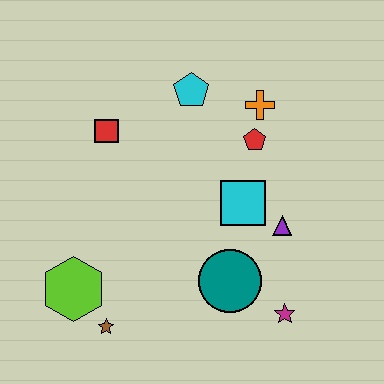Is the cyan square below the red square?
Yes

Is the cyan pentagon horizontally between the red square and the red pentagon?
Yes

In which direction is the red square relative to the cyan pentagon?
The red square is to the left of the cyan pentagon.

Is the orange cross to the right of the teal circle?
Yes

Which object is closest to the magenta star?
The teal circle is closest to the magenta star.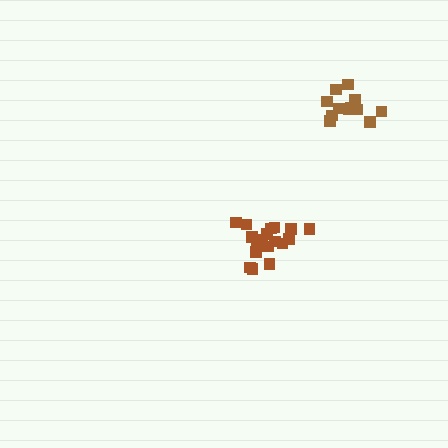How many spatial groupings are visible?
There are 2 spatial groupings.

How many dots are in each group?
Group 1: 18 dots, Group 2: 12 dots (30 total).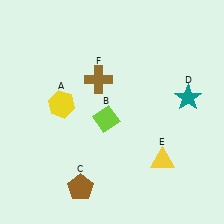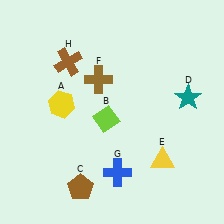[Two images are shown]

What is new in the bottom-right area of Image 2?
A blue cross (G) was added in the bottom-right area of Image 2.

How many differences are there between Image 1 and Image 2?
There are 2 differences between the two images.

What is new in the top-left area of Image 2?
A brown cross (H) was added in the top-left area of Image 2.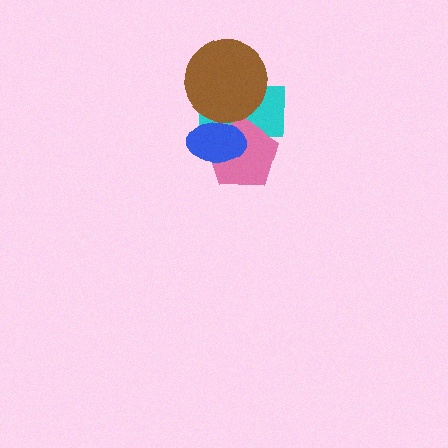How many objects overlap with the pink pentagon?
2 objects overlap with the pink pentagon.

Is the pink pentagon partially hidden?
Yes, it is partially covered by another shape.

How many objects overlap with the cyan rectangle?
3 objects overlap with the cyan rectangle.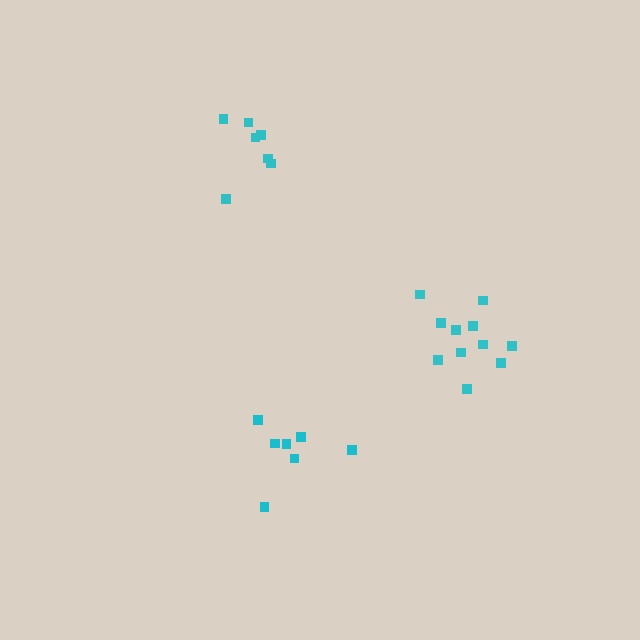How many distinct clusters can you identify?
There are 3 distinct clusters.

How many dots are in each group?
Group 1: 11 dots, Group 2: 7 dots, Group 3: 7 dots (25 total).